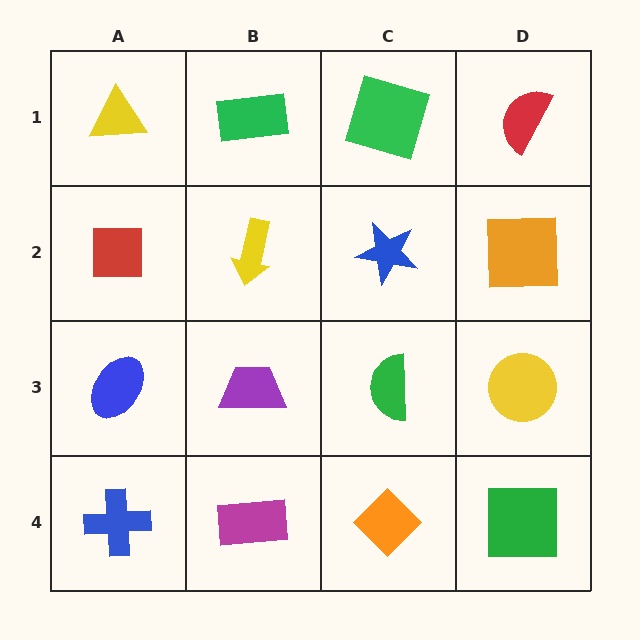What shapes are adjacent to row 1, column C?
A blue star (row 2, column C), a green rectangle (row 1, column B), a red semicircle (row 1, column D).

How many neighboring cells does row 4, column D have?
2.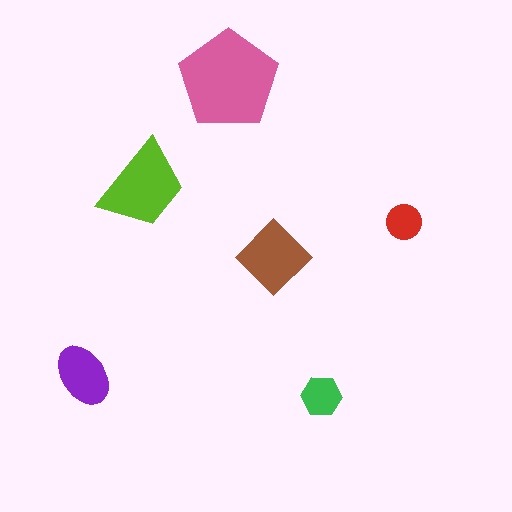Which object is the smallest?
The red circle.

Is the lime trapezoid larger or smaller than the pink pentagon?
Smaller.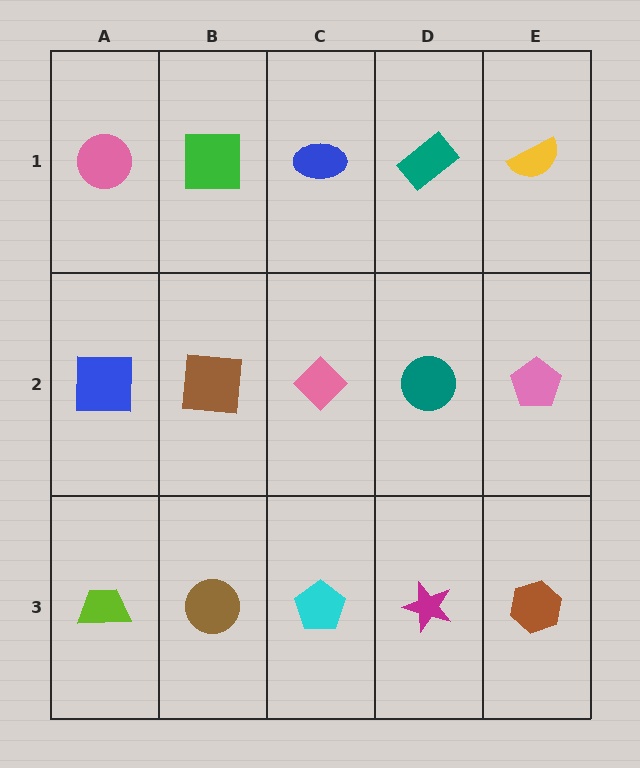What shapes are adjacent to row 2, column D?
A teal rectangle (row 1, column D), a magenta star (row 3, column D), a pink diamond (row 2, column C), a pink pentagon (row 2, column E).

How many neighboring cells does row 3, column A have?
2.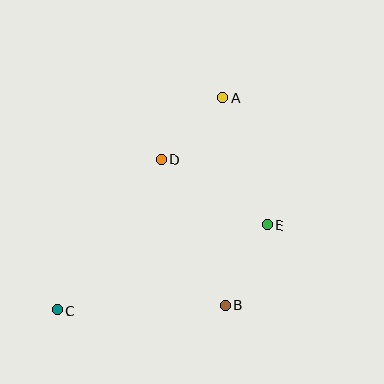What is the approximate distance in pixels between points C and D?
The distance between C and D is approximately 183 pixels.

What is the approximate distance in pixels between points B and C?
The distance between B and C is approximately 169 pixels.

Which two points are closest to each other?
Points A and D are closest to each other.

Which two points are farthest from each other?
Points A and C are farthest from each other.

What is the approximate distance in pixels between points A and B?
The distance between A and B is approximately 208 pixels.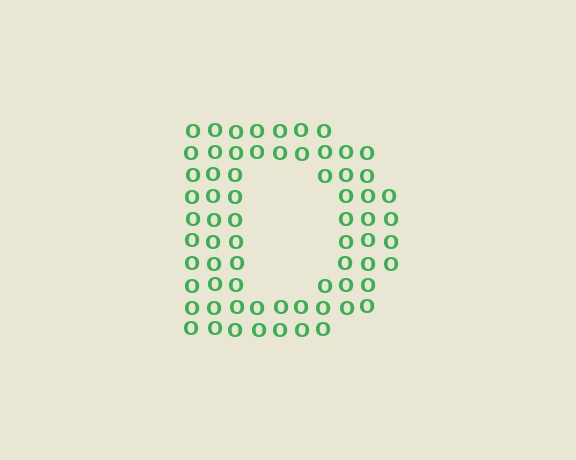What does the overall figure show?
The overall figure shows the letter D.